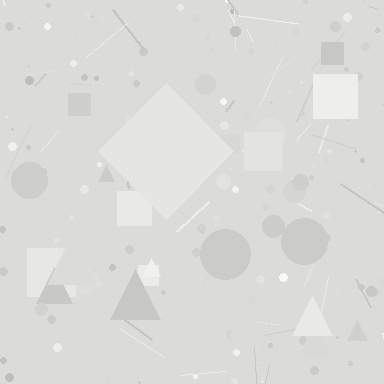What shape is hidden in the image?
A diamond is hidden in the image.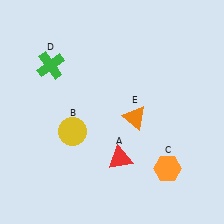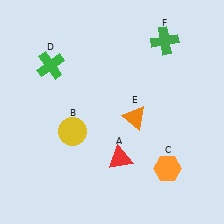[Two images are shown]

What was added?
A green cross (F) was added in Image 2.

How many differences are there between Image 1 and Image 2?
There is 1 difference between the two images.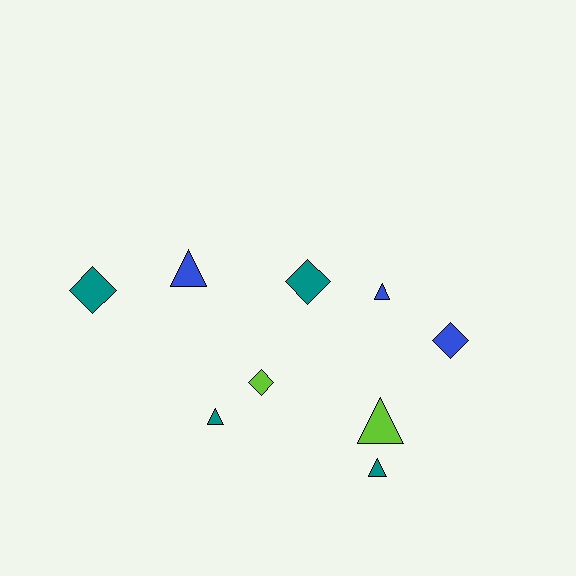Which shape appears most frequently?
Triangle, with 5 objects.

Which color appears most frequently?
Teal, with 4 objects.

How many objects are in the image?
There are 9 objects.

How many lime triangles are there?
There is 1 lime triangle.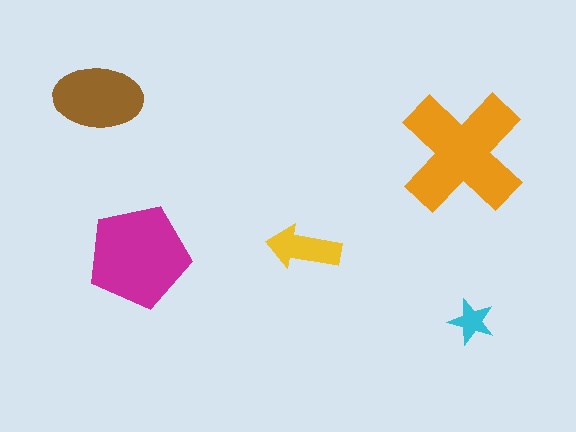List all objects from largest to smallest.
The orange cross, the magenta pentagon, the brown ellipse, the yellow arrow, the cyan star.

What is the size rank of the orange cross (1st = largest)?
1st.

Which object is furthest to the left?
The brown ellipse is leftmost.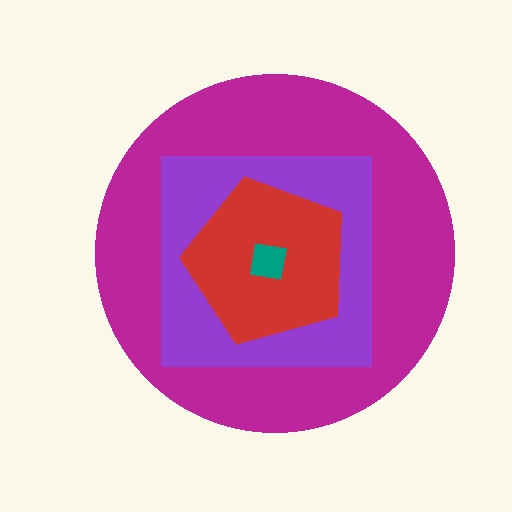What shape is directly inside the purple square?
The red pentagon.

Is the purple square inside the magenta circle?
Yes.